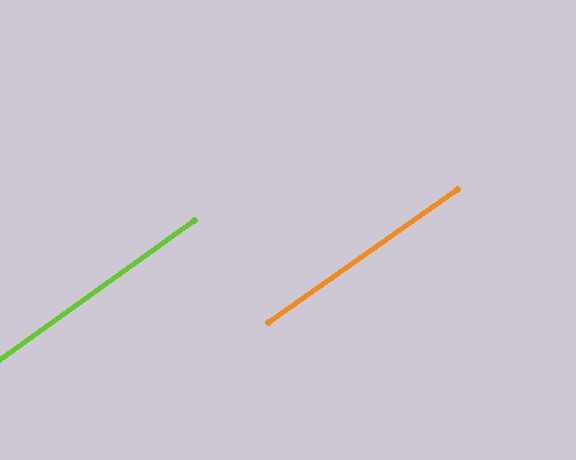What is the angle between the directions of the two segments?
Approximately 0 degrees.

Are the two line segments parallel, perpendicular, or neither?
Parallel — their directions differ by only 0.4°.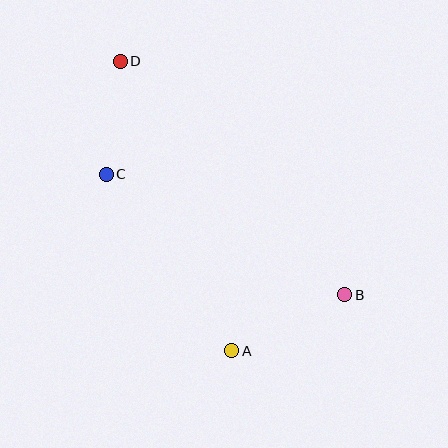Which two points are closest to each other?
Points C and D are closest to each other.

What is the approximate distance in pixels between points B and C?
The distance between B and C is approximately 267 pixels.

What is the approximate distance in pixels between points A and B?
The distance between A and B is approximately 126 pixels.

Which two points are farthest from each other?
Points B and D are farthest from each other.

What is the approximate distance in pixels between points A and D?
The distance between A and D is approximately 310 pixels.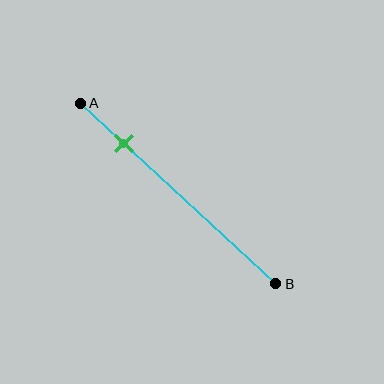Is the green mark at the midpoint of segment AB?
No, the mark is at about 20% from A, not at the 50% midpoint.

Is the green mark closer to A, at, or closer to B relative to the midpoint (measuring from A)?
The green mark is closer to point A than the midpoint of segment AB.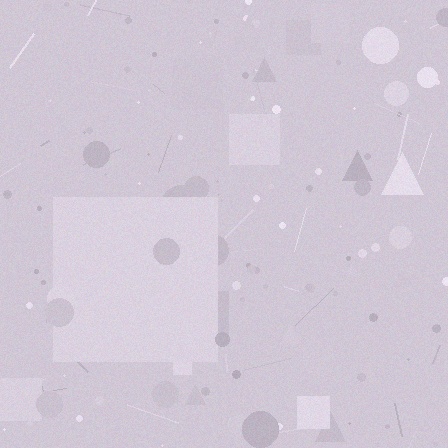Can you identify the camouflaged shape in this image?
The camouflaged shape is a square.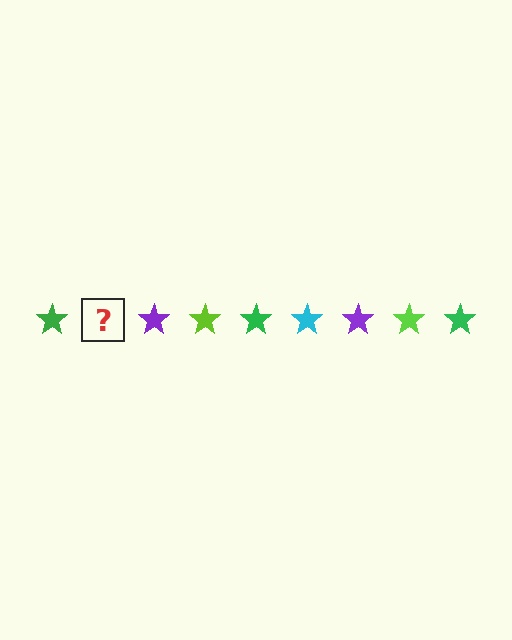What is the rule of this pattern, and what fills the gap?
The rule is that the pattern cycles through green, cyan, purple, lime stars. The gap should be filled with a cyan star.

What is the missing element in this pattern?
The missing element is a cyan star.